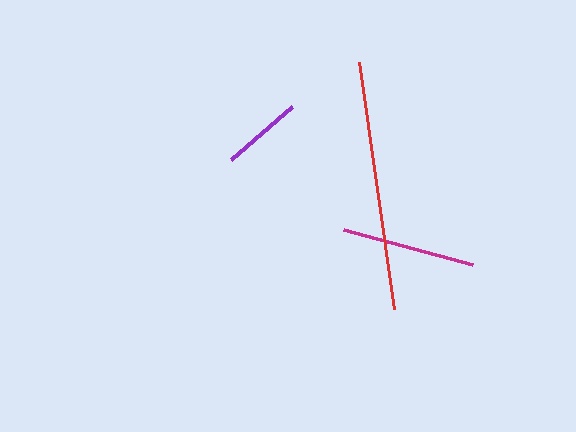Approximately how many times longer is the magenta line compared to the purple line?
The magenta line is approximately 1.7 times the length of the purple line.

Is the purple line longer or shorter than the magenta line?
The magenta line is longer than the purple line.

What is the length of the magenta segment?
The magenta segment is approximately 134 pixels long.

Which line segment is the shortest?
The purple line is the shortest at approximately 81 pixels.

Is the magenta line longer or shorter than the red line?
The red line is longer than the magenta line.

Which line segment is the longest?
The red line is the longest at approximately 249 pixels.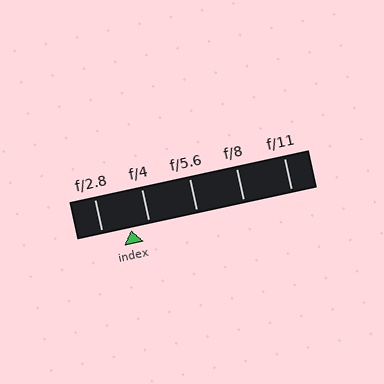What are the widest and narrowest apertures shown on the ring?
The widest aperture shown is f/2.8 and the narrowest is f/11.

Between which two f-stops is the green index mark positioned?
The index mark is between f/2.8 and f/4.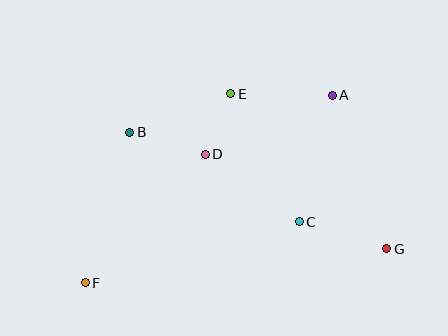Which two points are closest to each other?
Points D and E are closest to each other.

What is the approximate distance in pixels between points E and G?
The distance between E and G is approximately 220 pixels.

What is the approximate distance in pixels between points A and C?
The distance between A and C is approximately 130 pixels.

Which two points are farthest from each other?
Points A and F are farthest from each other.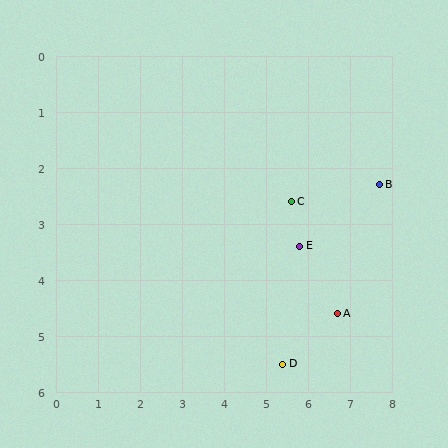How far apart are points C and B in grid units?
Points C and B are about 2.1 grid units apart.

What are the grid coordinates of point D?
Point D is at approximately (5.4, 5.5).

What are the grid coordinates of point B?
Point B is at approximately (7.7, 2.3).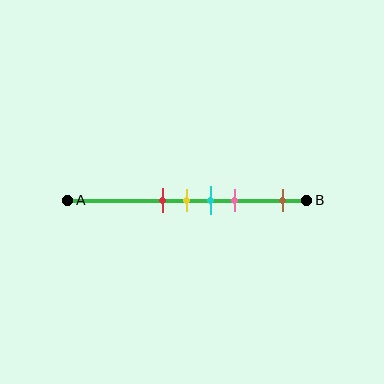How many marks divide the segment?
There are 5 marks dividing the segment.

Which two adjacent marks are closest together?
The red and yellow marks are the closest adjacent pair.